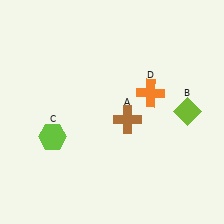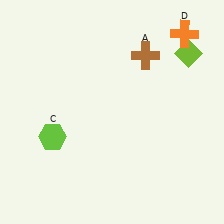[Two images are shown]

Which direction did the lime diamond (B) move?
The lime diamond (B) moved up.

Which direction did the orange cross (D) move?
The orange cross (D) moved up.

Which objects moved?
The objects that moved are: the brown cross (A), the lime diamond (B), the orange cross (D).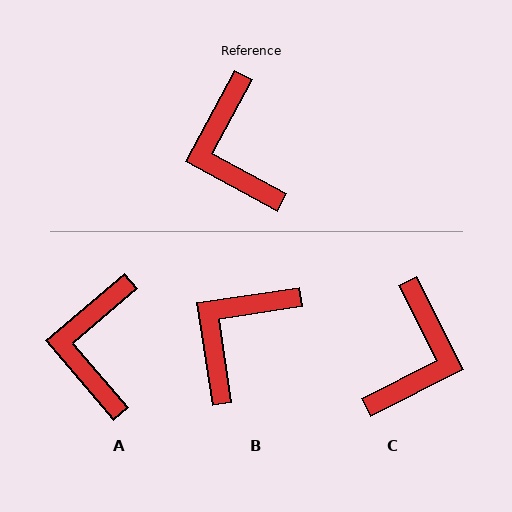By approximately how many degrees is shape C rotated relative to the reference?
Approximately 145 degrees counter-clockwise.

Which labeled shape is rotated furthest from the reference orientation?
C, about 145 degrees away.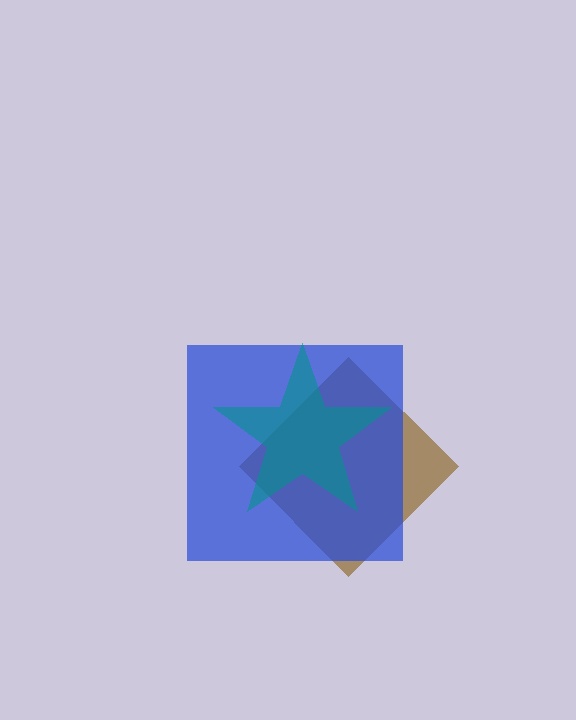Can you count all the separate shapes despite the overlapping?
Yes, there are 3 separate shapes.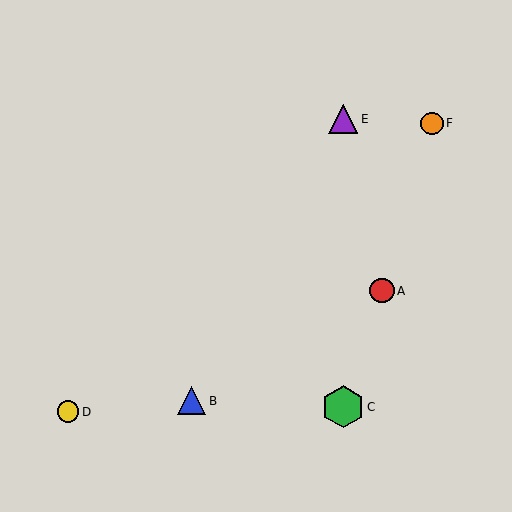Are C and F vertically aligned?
No, C is at x≈343 and F is at x≈432.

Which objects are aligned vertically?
Objects C, E are aligned vertically.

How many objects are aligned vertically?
2 objects (C, E) are aligned vertically.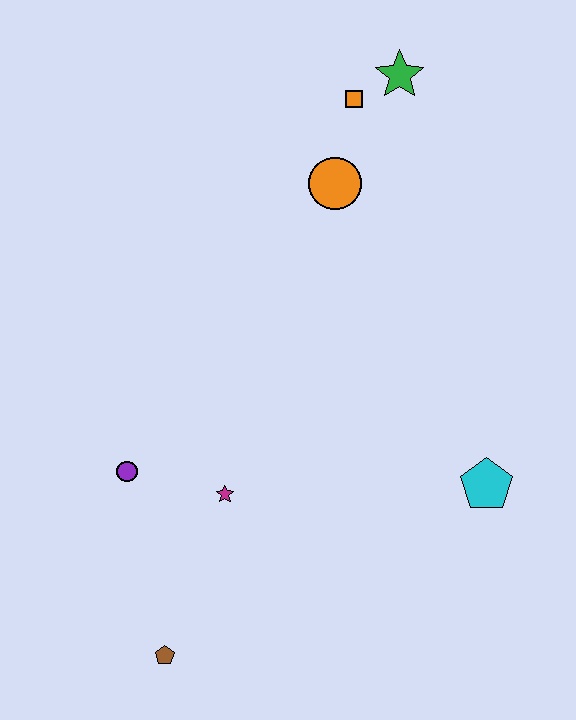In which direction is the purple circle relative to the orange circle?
The purple circle is below the orange circle.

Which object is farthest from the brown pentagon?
The green star is farthest from the brown pentagon.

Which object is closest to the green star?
The orange square is closest to the green star.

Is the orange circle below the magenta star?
No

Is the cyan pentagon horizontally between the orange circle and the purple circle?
No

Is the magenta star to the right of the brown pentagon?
Yes